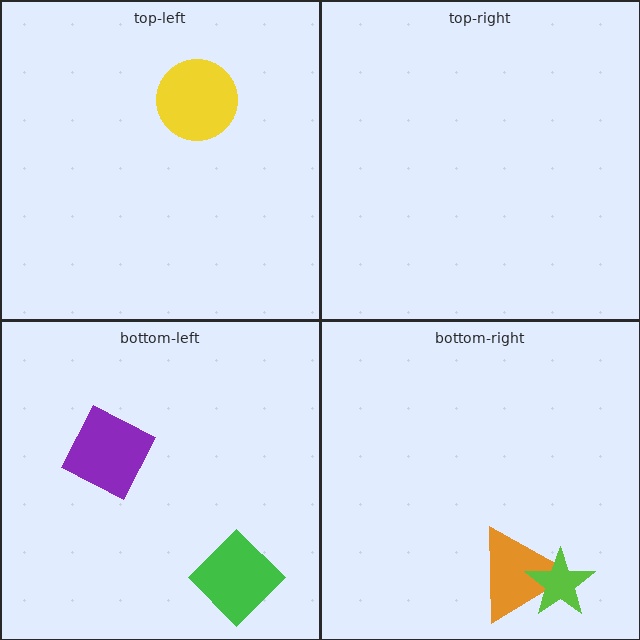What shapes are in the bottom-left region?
The purple square, the green diamond.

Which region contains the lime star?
The bottom-right region.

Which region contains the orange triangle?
The bottom-right region.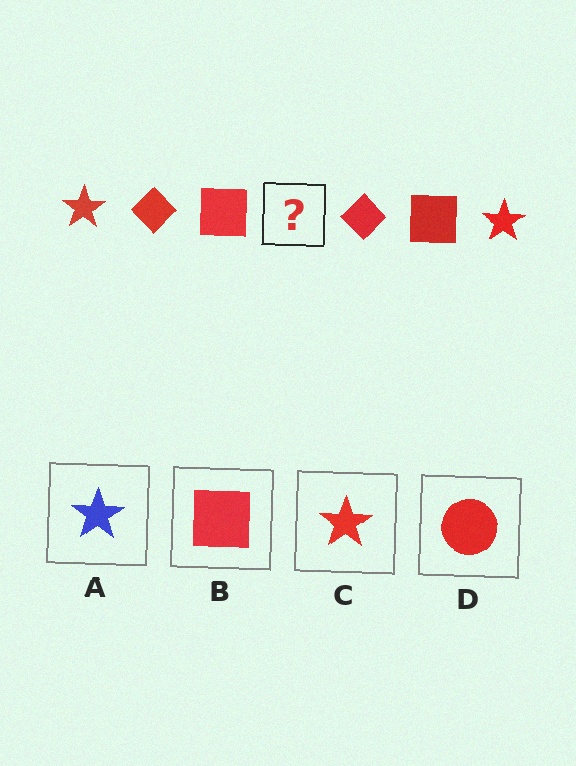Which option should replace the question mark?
Option C.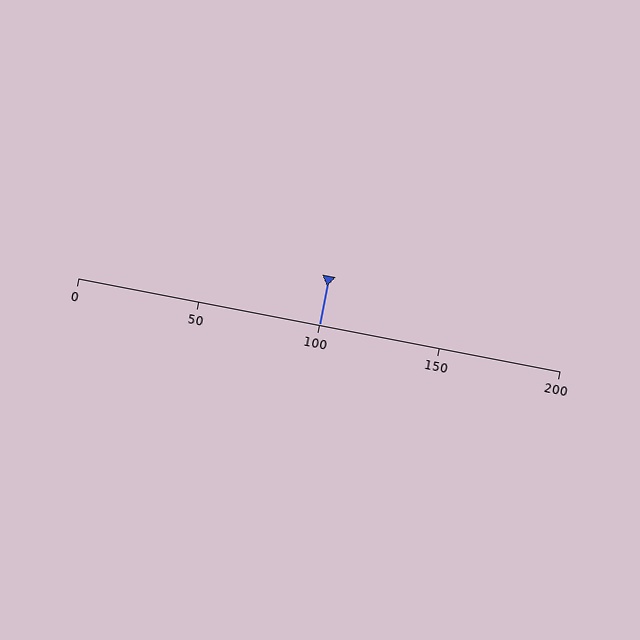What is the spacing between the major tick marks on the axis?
The major ticks are spaced 50 apart.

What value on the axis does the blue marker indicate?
The marker indicates approximately 100.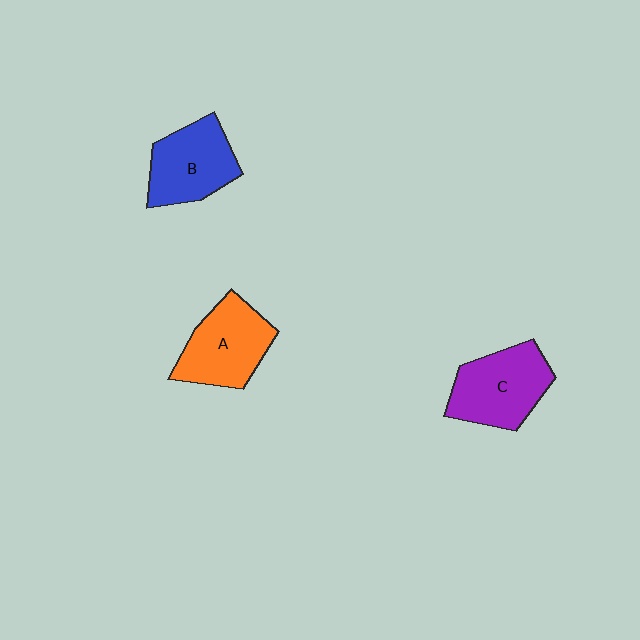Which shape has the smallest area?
Shape B (blue).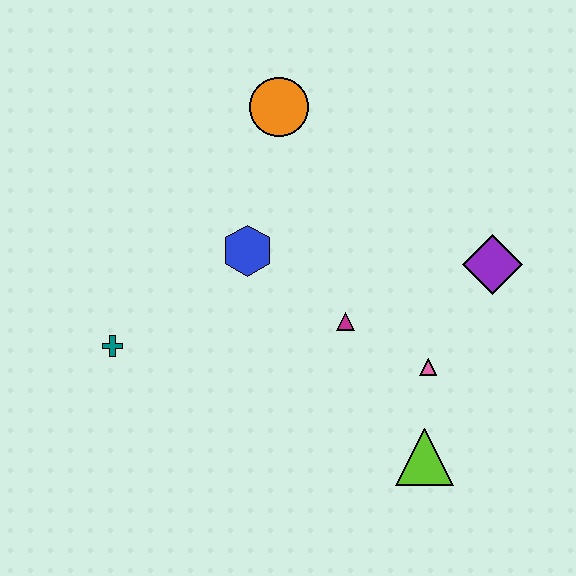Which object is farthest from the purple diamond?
The teal cross is farthest from the purple diamond.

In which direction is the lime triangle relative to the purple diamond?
The lime triangle is below the purple diamond.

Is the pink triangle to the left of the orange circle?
No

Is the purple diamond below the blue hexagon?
Yes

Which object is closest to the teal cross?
The blue hexagon is closest to the teal cross.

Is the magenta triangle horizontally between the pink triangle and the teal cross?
Yes